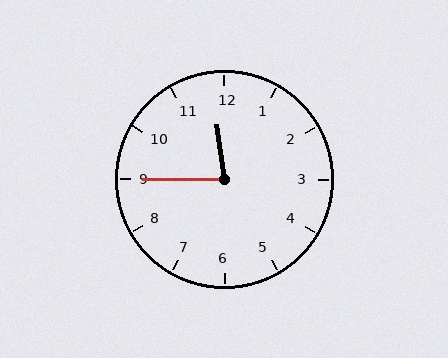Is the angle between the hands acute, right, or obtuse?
It is acute.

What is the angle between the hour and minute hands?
Approximately 82 degrees.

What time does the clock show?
11:45.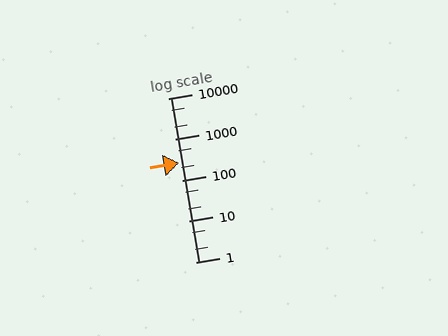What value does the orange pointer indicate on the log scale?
The pointer indicates approximately 260.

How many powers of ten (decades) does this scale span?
The scale spans 4 decades, from 1 to 10000.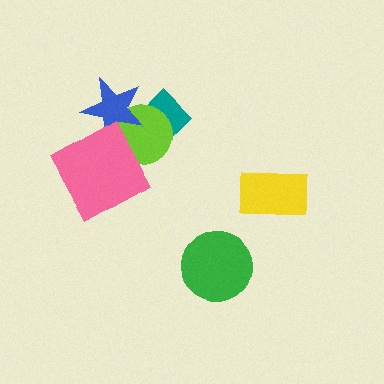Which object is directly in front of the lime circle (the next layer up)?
The blue star is directly in front of the lime circle.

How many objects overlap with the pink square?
2 objects overlap with the pink square.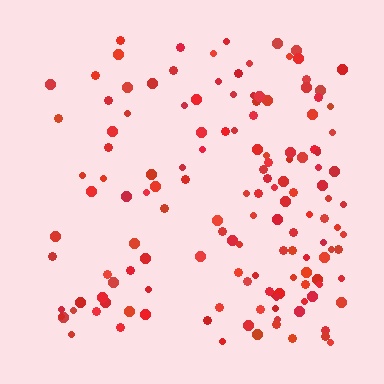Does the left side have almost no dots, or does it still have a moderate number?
Still a moderate number, just noticeably fewer than the right.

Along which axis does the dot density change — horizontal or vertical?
Horizontal.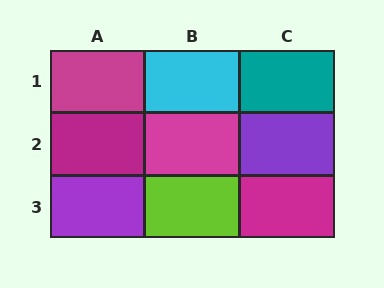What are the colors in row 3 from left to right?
Purple, lime, magenta.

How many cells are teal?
1 cell is teal.